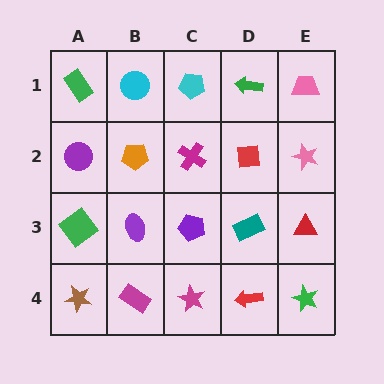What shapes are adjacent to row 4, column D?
A teal rectangle (row 3, column D), a magenta star (row 4, column C), a green star (row 4, column E).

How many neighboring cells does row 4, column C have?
3.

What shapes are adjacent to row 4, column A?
A green diamond (row 3, column A), a magenta rectangle (row 4, column B).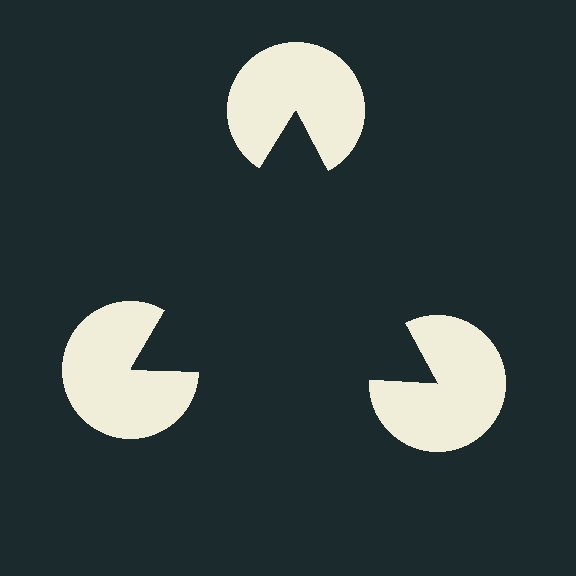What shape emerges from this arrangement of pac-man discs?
An illusory triangle — its edges are inferred from the aligned wedge cuts in the pac-man discs, not physically drawn.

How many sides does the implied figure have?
3 sides.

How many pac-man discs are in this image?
There are 3 — one at each vertex of the illusory triangle.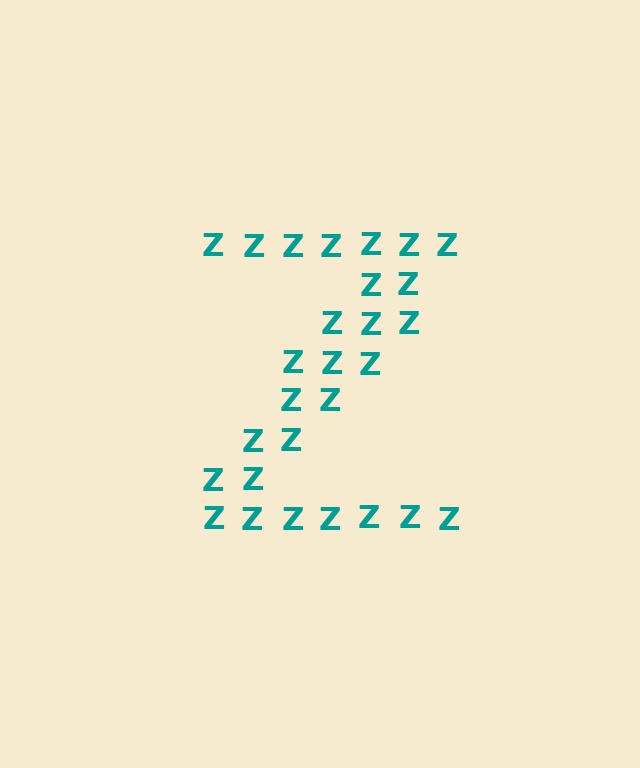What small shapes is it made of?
It is made of small letter Z's.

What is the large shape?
The large shape is the letter Z.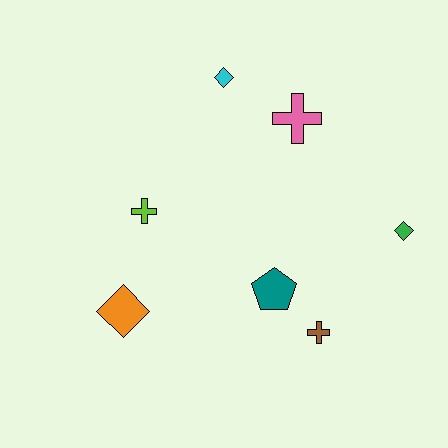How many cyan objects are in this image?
There is 1 cyan object.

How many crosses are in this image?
There are 3 crosses.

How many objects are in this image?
There are 7 objects.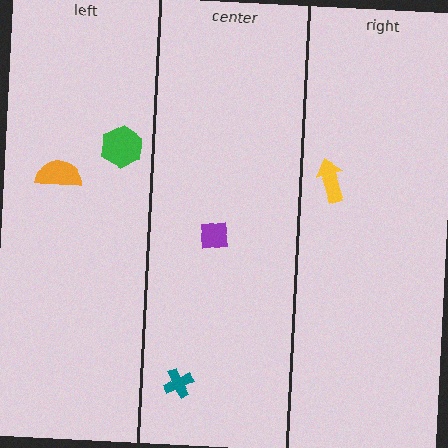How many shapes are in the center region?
2.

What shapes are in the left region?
The orange semicircle, the green hexagon.